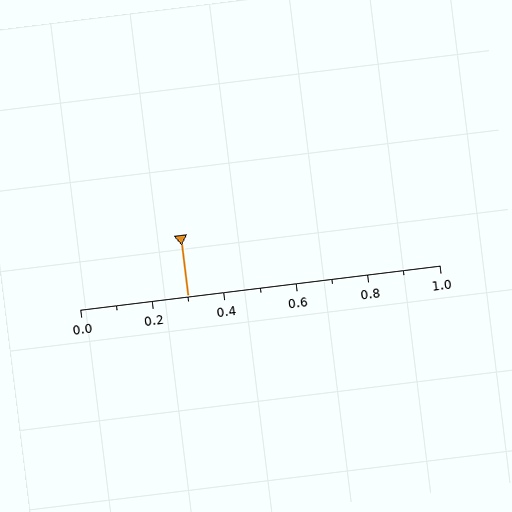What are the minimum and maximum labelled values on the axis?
The axis runs from 0.0 to 1.0.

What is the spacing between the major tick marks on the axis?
The major ticks are spaced 0.2 apart.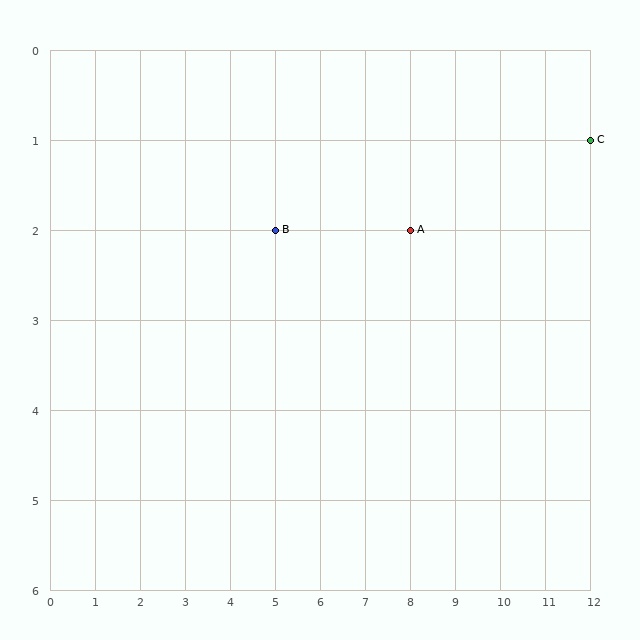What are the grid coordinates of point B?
Point B is at grid coordinates (5, 2).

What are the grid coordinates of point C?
Point C is at grid coordinates (12, 1).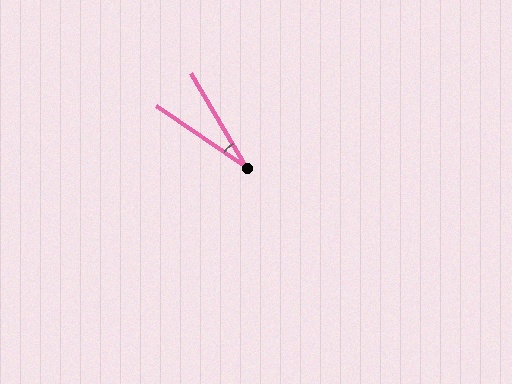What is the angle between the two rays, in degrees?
Approximately 25 degrees.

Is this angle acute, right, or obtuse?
It is acute.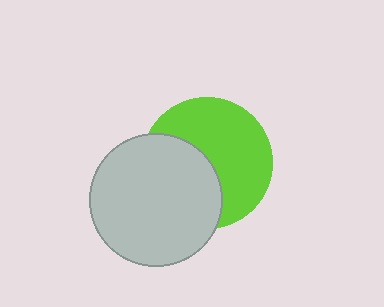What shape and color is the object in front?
The object in front is a light gray circle.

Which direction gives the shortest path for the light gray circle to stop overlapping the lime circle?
Moving toward the lower-left gives the shortest separation.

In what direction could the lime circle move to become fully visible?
The lime circle could move toward the upper-right. That would shift it out from behind the light gray circle entirely.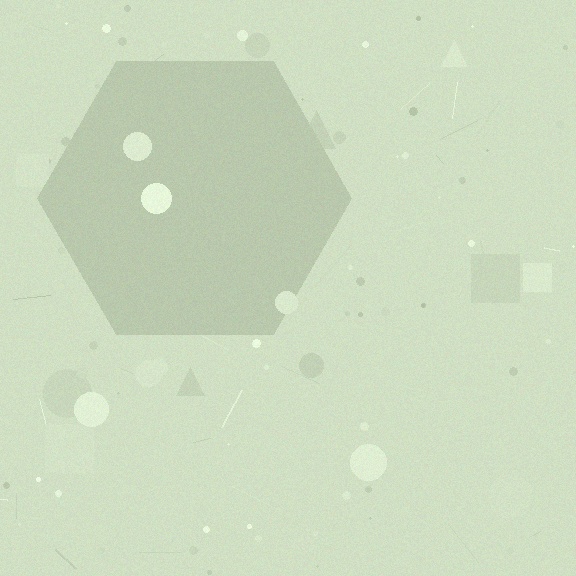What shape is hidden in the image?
A hexagon is hidden in the image.